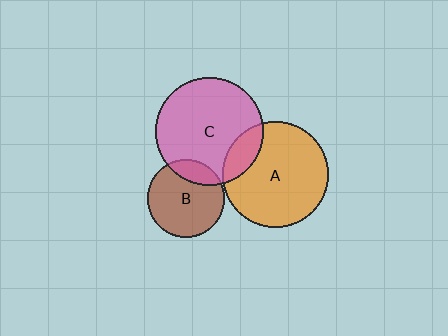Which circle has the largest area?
Circle C (pink).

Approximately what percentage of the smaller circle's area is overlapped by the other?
Approximately 20%.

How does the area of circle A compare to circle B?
Approximately 1.9 times.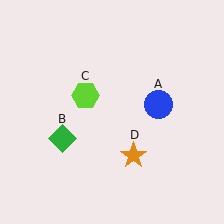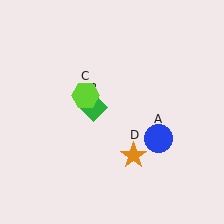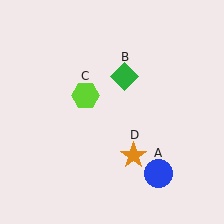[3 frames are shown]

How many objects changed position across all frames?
2 objects changed position: blue circle (object A), green diamond (object B).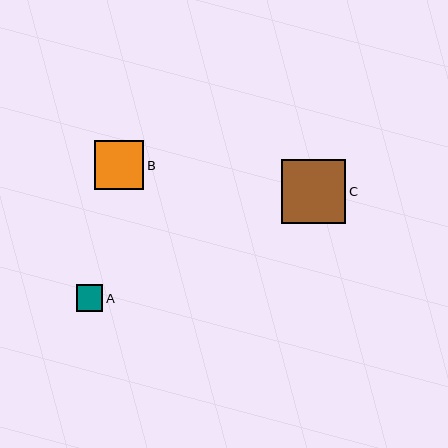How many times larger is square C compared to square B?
Square C is approximately 1.3 times the size of square B.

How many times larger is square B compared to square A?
Square B is approximately 1.9 times the size of square A.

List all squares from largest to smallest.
From largest to smallest: C, B, A.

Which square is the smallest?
Square A is the smallest with a size of approximately 26 pixels.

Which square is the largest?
Square C is the largest with a size of approximately 65 pixels.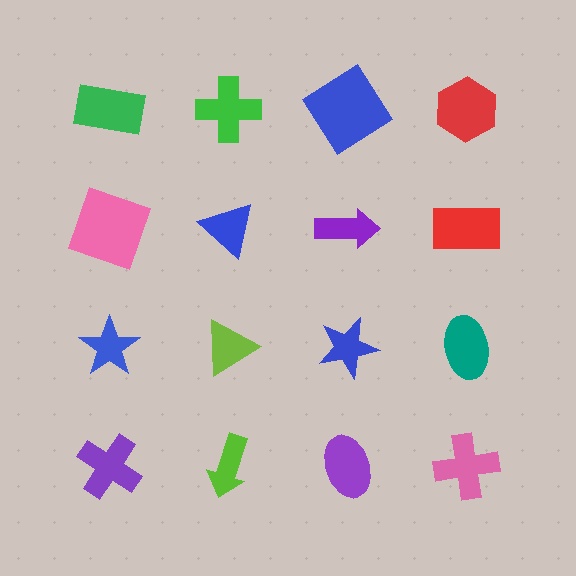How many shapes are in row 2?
4 shapes.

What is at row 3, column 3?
A blue star.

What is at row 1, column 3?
A blue diamond.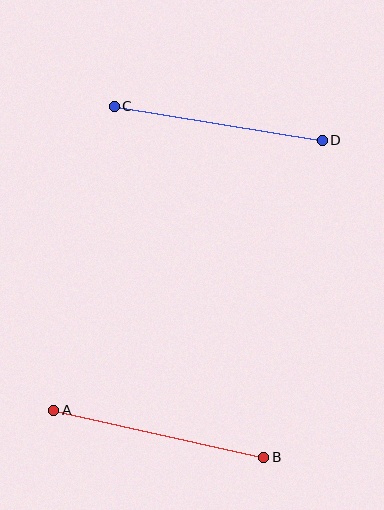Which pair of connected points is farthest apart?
Points A and B are farthest apart.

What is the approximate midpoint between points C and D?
The midpoint is at approximately (218, 123) pixels.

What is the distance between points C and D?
The distance is approximately 211 pixels.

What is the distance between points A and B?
The distance is approximately 215 pixels.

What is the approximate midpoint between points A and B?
The midpoint is at approximately (159, 434) pixels.